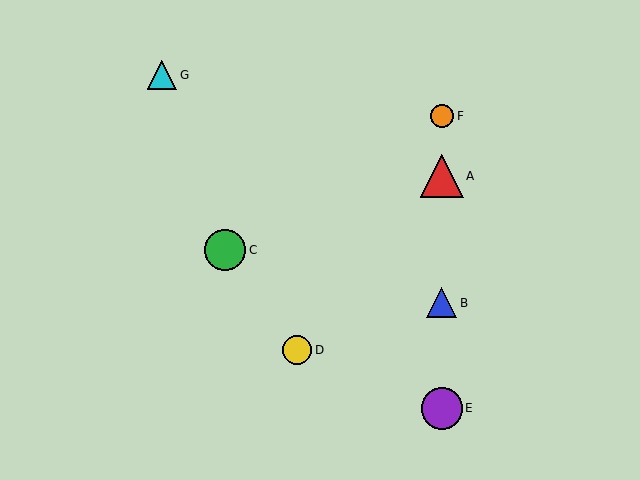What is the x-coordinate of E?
Object E is at x≈442.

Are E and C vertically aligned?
No, E is at x≈442 and C is at x≈225.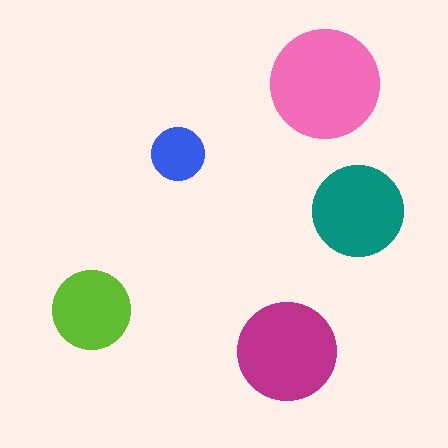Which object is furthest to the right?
The teal circle is rightmost.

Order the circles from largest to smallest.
the pink one, the magenta one, the teal one, the lime one, the blue one.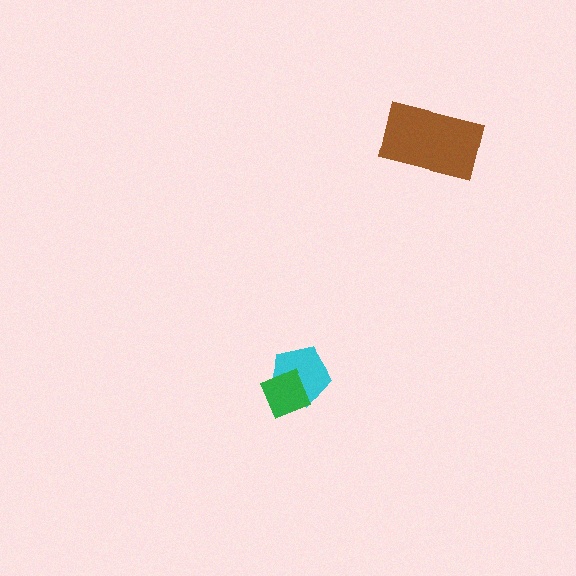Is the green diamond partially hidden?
No, no other shape covers it.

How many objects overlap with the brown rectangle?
0 objects overlap with the brown rectangle.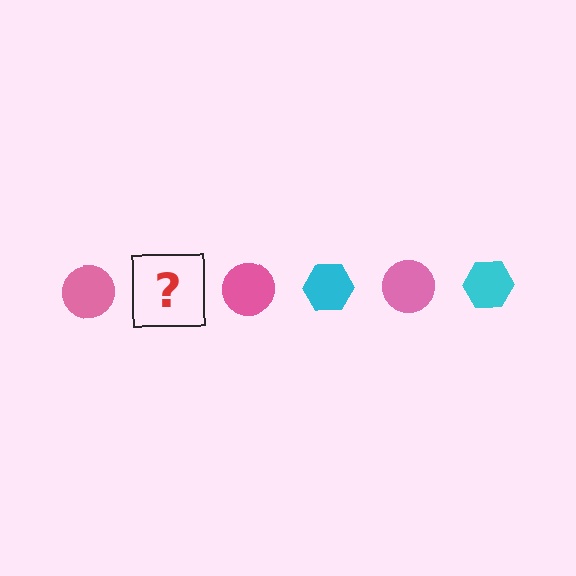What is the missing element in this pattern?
The missing element is a cyan hexagon.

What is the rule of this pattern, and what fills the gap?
The rule is that the pattern alternates between pink circle and cyan hexagon. The gap should be filled with a cyan hexagon.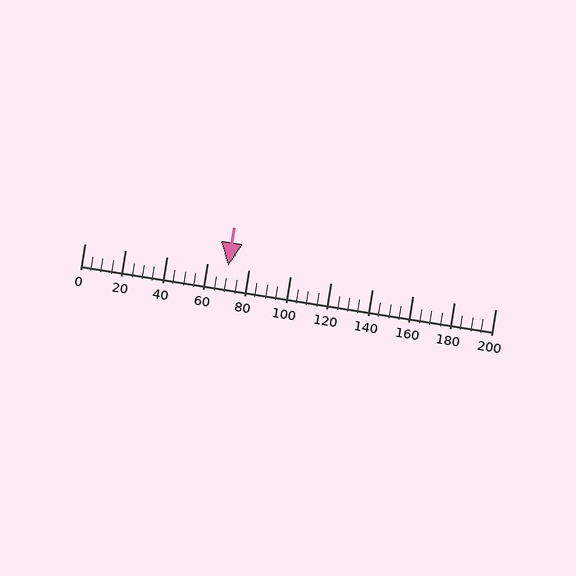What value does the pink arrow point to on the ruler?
The pink arrow points to approximately 70.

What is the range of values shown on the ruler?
The ruler shows values from 0 to 200.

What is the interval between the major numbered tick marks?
The major tick marks are spaced 20 units apart.